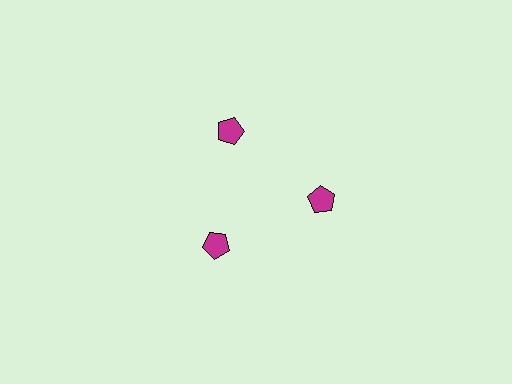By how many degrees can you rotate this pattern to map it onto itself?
The pattern maps onto itself every 120 degrees of rotation.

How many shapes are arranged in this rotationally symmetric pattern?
There are 3 shapes, arranged in 3 groups of 1.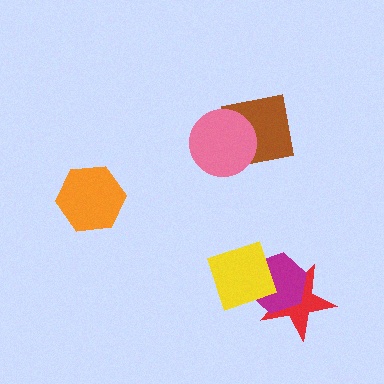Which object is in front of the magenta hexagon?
The yellow diamond is in front of the magenta hexagon.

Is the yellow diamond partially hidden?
No, no other shape covers it.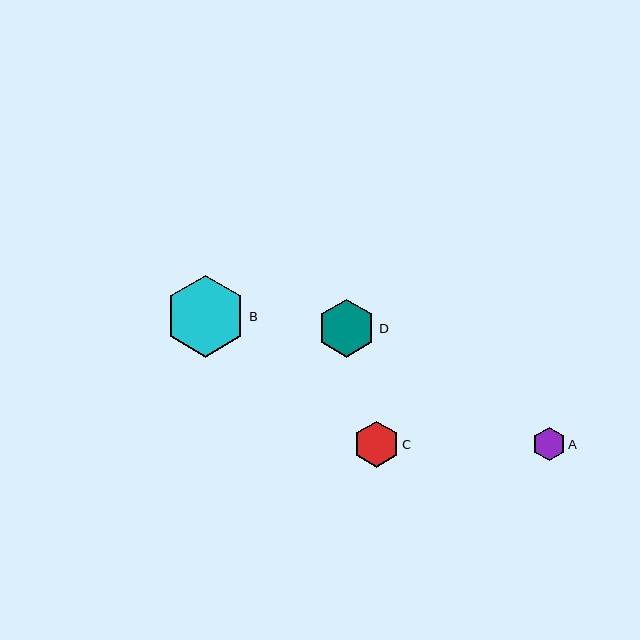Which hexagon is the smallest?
Hexagon A is the smallest with a size of approximately 33 pixels.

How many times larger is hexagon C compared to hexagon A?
Hexagon C is approximately 1.4 times the size of hexagon A.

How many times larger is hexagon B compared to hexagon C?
Hexagon B is approximately 1.8 times the size of hexagon C.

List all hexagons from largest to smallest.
From largest to smallest: B, D, C, A.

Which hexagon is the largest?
Hexagon B is the largest with a size of approximately 82 pixels.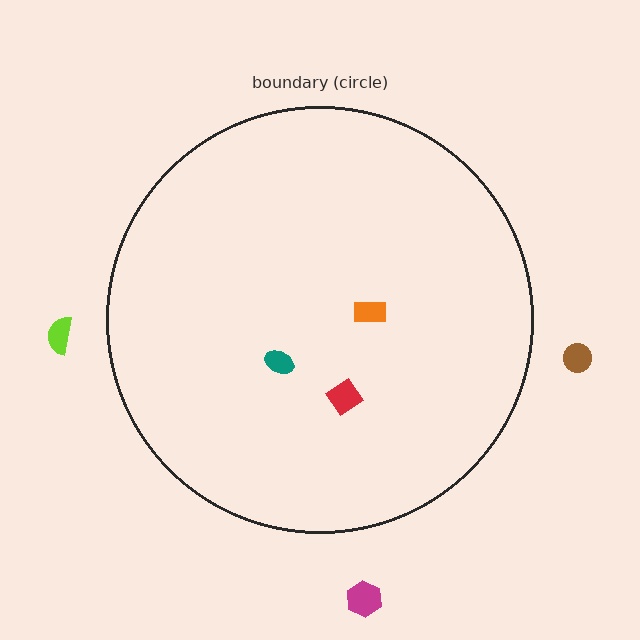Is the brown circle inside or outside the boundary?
Outside.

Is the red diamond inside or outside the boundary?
Inside.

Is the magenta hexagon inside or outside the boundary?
Outside.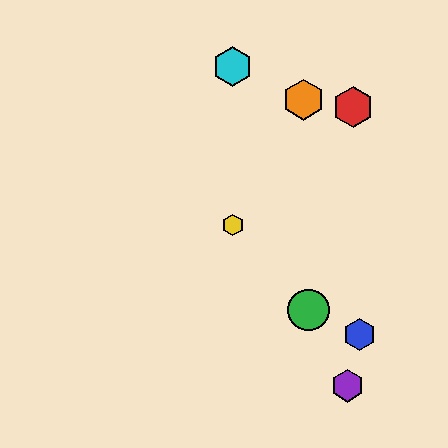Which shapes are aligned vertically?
The yellow hexagon, the cyan hexagon are aligned vertically.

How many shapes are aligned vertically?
2 shapes (the yellow hexagon, the cyan hexagon) are aligned vertically.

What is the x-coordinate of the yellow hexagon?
The yellow hexagon is at x≈233.